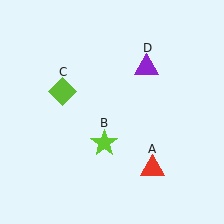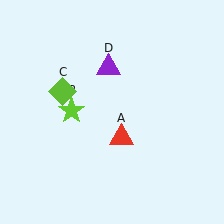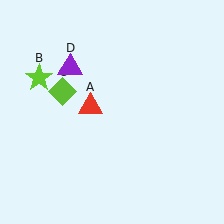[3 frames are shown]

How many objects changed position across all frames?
3 objects changed position: red triangle (object A), lime star (object B), purple triangle (object D).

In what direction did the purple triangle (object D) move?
The purple triangle (object D) moved left.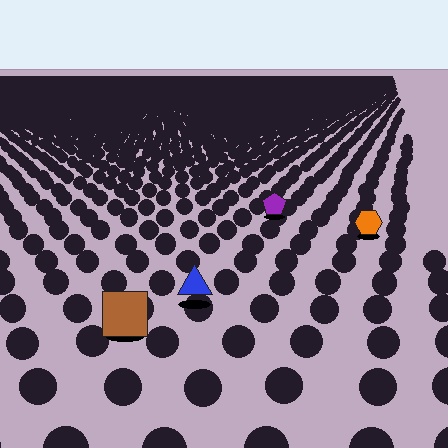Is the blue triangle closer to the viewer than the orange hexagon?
Yes. The blue triangle is closer — you can tell from the texture gradient: the ground texture is coarser near it.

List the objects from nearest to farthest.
From nearest to farthest: the brown square, the blue triangle, the orange hexagon, the purple pentagon.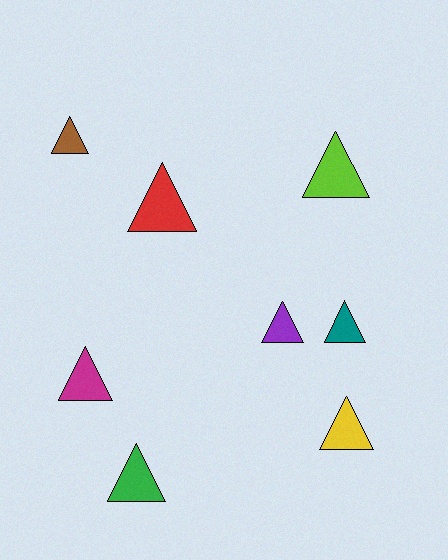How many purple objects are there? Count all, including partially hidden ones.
There is 1 purple object.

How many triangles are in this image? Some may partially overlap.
There are 8 triangles.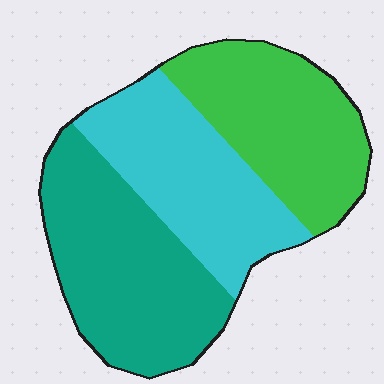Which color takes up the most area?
Teal, at roughly 40%.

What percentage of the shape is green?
Green takes up about one third (1/3) of the shape.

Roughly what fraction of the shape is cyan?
Cyan covers roughly 30% of the shape.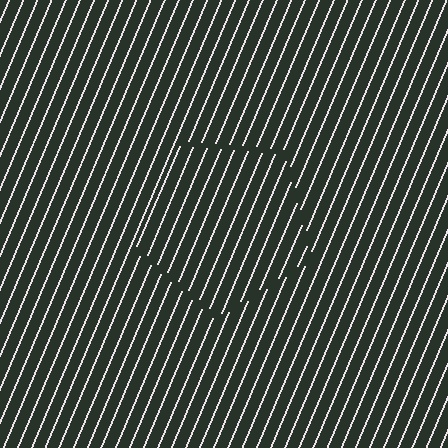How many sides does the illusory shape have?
5 sides — the line-ends trace a pentagon.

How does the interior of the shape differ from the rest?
The interior of the shape contains the same grating, shifted by half a period — the contour is defined by the phase discontinuity where line-ends from the inner and outer gratings abut.